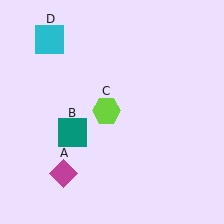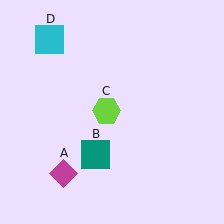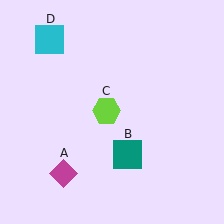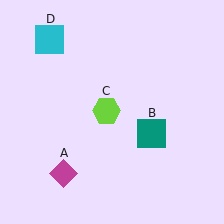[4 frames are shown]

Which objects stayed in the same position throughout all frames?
Magenta diamond (object A) and lime hexagon (object C) and cyan square (object D) remained stationary.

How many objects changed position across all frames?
1 object changed position: teal square (object B).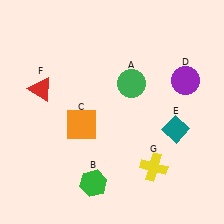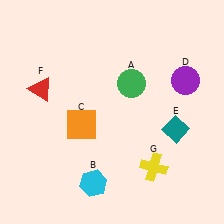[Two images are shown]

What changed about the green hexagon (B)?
In Image 1, B is green. In Image 2, it changed to cyan.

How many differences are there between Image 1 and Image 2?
There is 1 difference between the two images.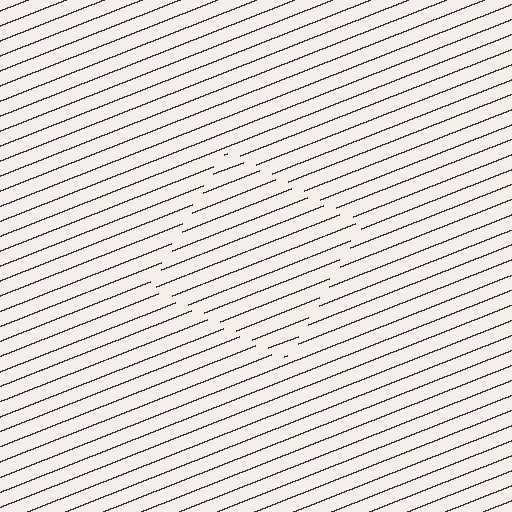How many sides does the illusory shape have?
4 sides — the line-ends trace a square.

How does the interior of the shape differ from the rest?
The interior of the shape contains the same grating, shifted by half a period — the contour is defined by the phase discontinuity where line-ends from the inner and outer gratings abut.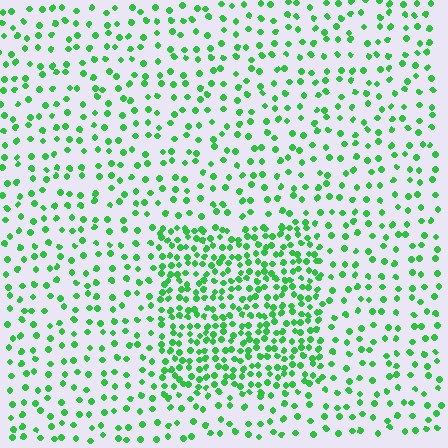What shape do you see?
I see a rectangle.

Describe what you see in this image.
The image contains small green elements arranged at two different densities. A rectangle-shaped region is visible where the elements are more densely packed than the surrounding area.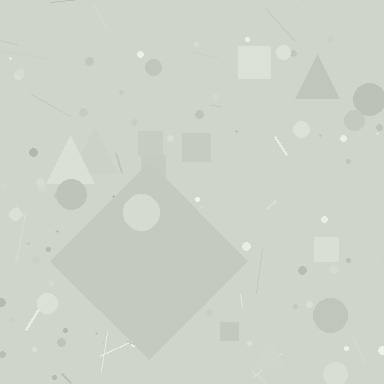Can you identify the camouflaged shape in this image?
The camouflaged shape is a diamond.